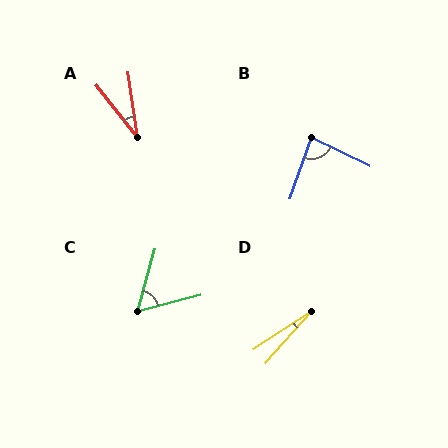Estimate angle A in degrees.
Approximately 30 degrees.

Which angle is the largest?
B, at approximately 83 degrees.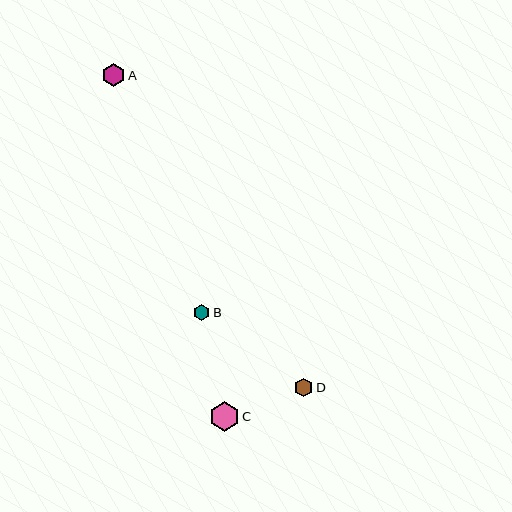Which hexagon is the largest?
Hexagon C is the largest with a size of approximately 29 pixels.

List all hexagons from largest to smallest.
From largest to smallest: C, A, D, B.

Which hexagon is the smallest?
Hexagon B is the smallest with a size of approximately 16 pixels.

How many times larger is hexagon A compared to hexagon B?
Hexagon A is approximately 1.4 times the size of hexagon B.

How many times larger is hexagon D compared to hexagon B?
Hexagon D is approximately 1.1 times the size of hexagon B.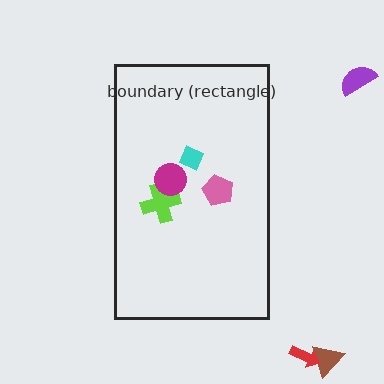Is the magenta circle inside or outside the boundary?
Inside.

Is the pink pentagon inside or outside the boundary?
Inside.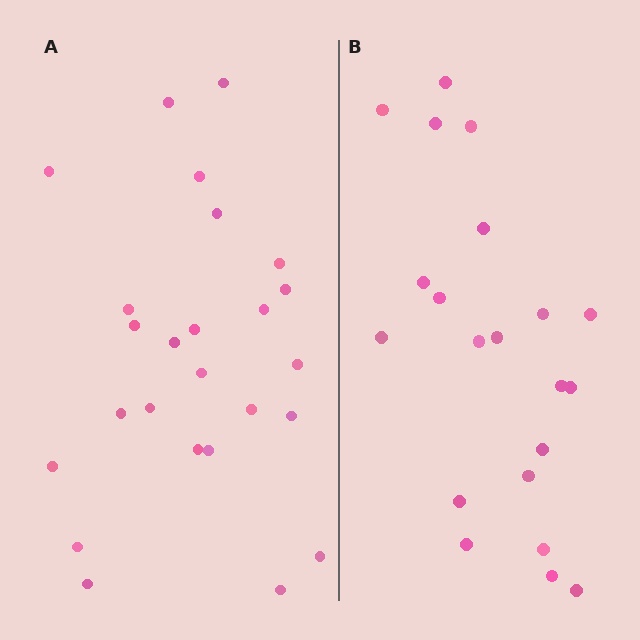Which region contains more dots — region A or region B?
Region A (the left region) has more dots.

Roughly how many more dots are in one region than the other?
Region A has about 4 more dots than region B.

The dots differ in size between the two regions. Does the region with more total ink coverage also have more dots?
No. Region B has more total ink coverage because its dots are larger, but region A actually contains more individual dots. Total area can be misleading — the number of items is what matters here.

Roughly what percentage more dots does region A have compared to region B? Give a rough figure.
About 20% more.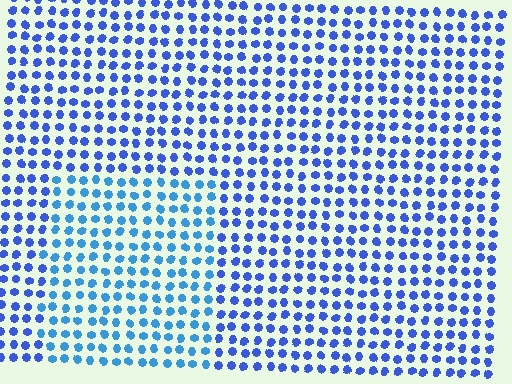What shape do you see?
I see a rectangle.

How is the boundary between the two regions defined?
The boundary is defined purely by a slight shift in hue (about 24 degrees). Spacing, size, and orientation are identical on both sides.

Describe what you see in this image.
The image is filled with small blue elements in a uniform arrangement. A rectangle-shaped region is visible where the elements are tinted to a slightly different hue, forming a subtle color boundary.